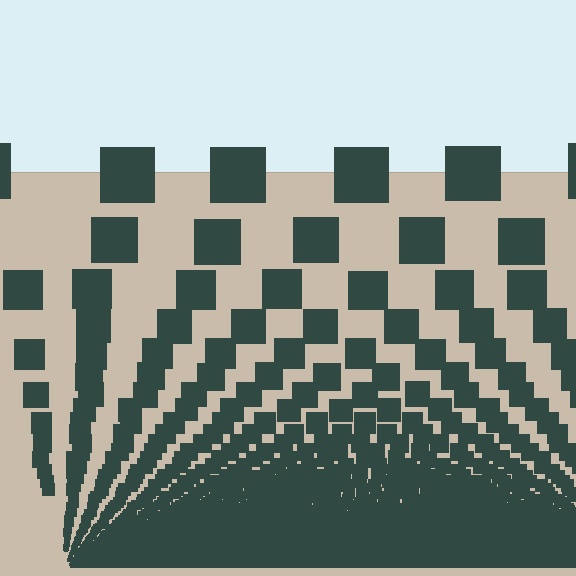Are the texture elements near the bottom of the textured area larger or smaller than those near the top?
Smaller. The gradient is inverted — elements near the bottom are smaller and denser.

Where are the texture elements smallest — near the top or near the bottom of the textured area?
Near the bottom.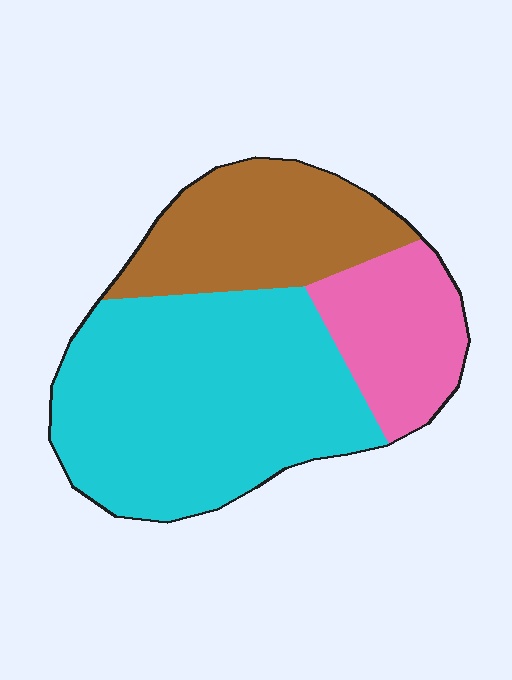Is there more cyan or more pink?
Cyan.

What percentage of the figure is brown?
Brown takes up between a sixth and a third of the figure.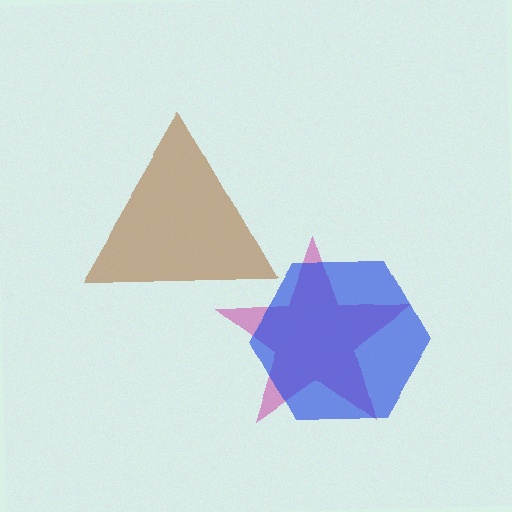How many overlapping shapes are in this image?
There are 3 overlapping shapes in the image.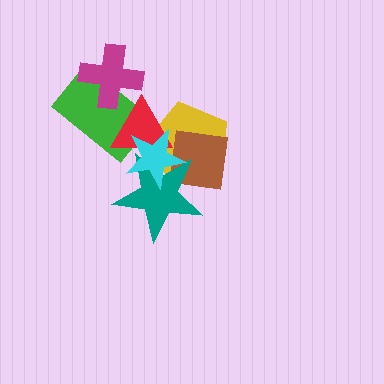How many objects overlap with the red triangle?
5 objects overlap with the red triangle.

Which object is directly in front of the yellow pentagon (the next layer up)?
The red triangle is directly in front of the yellow pentagon.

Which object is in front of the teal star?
The cyan star is in front of the teal star.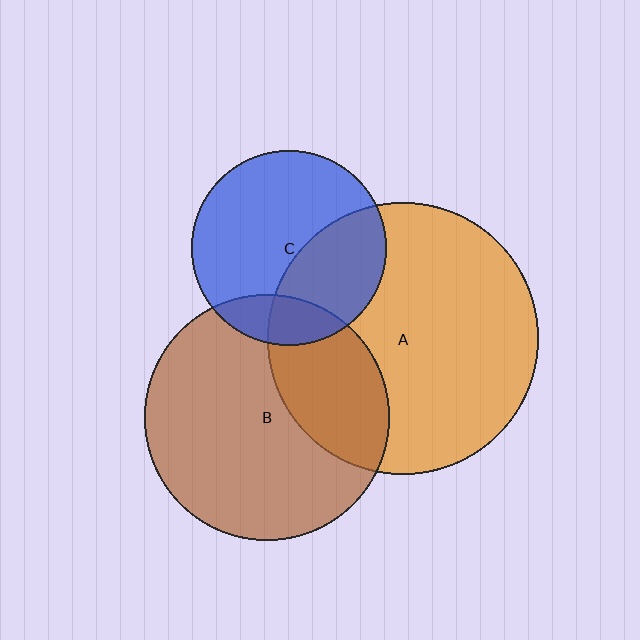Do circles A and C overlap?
Yes.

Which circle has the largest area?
Circle A (orange).